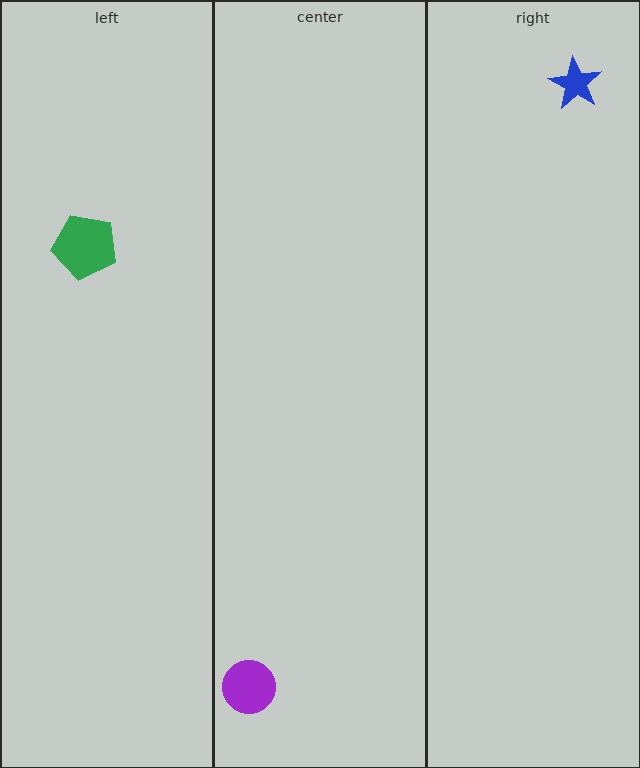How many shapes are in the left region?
1.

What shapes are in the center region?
The purple circle.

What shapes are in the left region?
The green pentagon.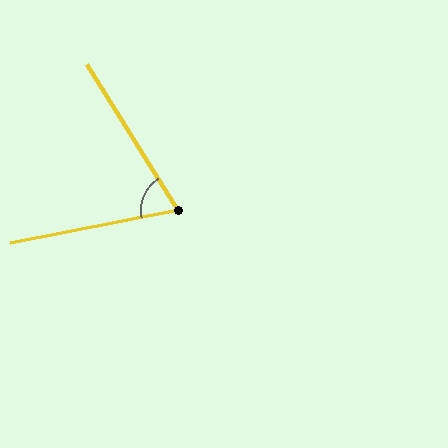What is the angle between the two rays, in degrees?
Approximately 69 degrees.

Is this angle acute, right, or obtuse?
It is acute.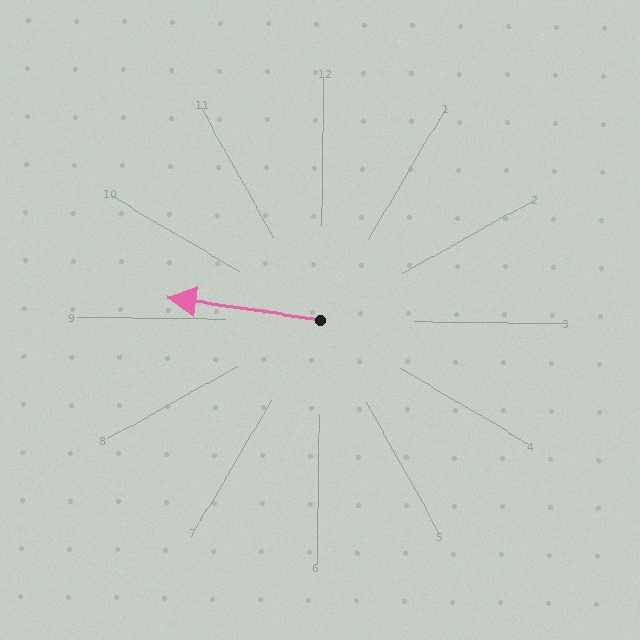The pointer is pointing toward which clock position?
Roughly 9 o'clock.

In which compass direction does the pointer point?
West.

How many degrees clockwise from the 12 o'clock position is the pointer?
Approximately 278 degrees.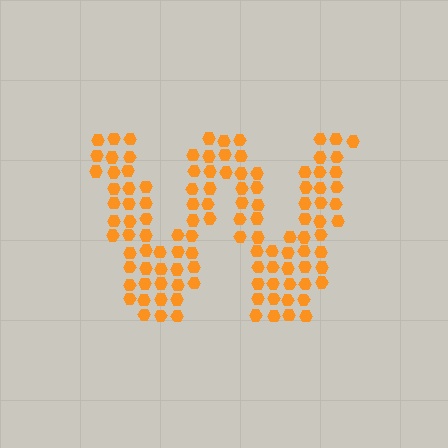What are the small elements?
The small elements are hexagons.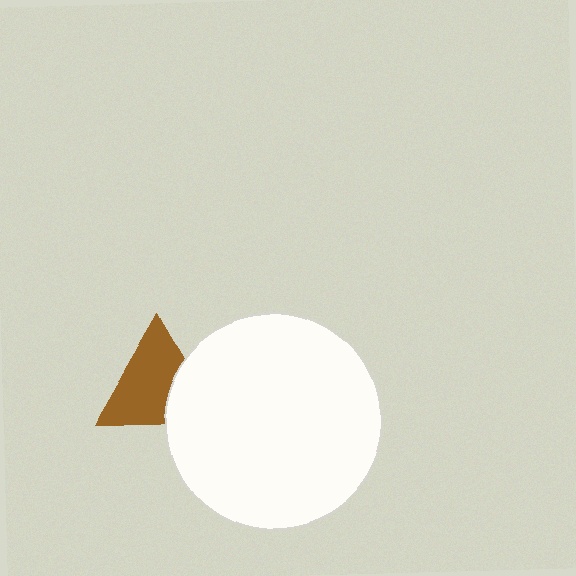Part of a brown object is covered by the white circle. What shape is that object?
It is a triangle.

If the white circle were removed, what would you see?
You would see the complete brown triangle.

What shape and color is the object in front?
The object in front is a white circle.